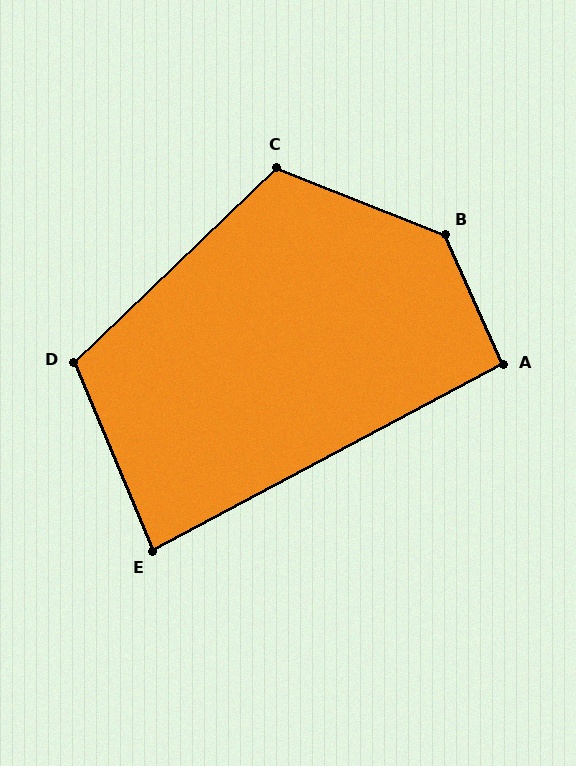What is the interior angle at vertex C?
Approximately 114 degrees (obtuse).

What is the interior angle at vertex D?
Approximately 111 degrees (obtuse).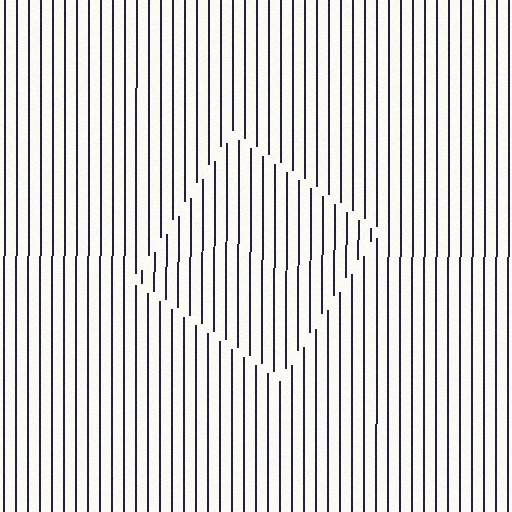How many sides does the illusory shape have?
4 sides — the line-ends trace a square.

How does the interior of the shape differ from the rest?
The interior of the shape contains the same grating, shifted by half a period — the contour is defined by the phase discontinuity where line-ends from the inner and outer gratings abut.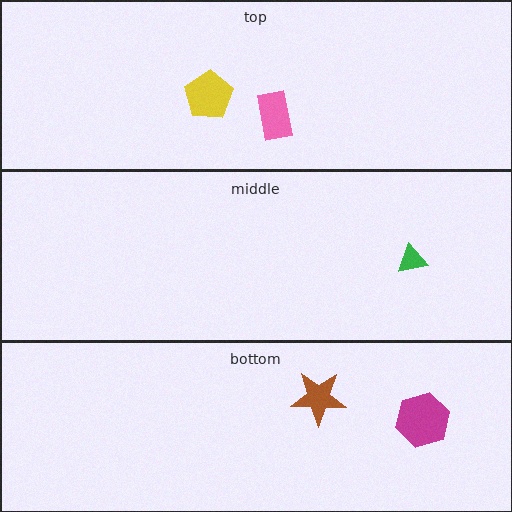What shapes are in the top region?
The pink rectangle, the yellow pentagon.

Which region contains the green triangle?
The middle region.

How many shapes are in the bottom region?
2.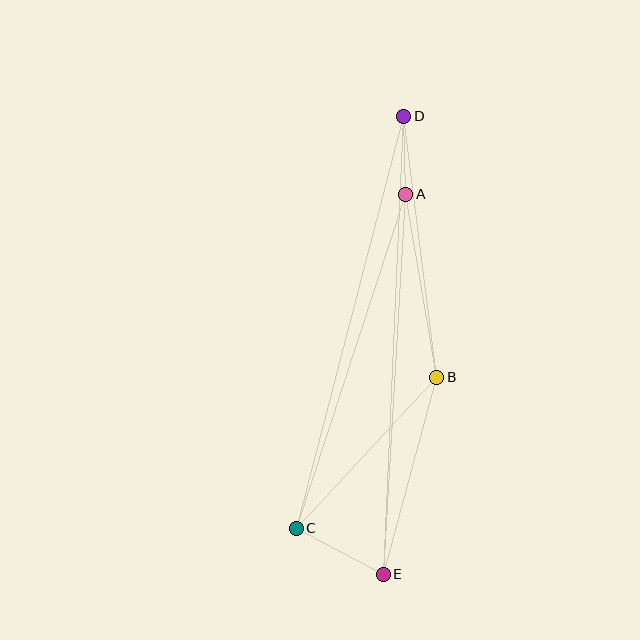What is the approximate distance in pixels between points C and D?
The distance between C and D is approximately 425 pixels.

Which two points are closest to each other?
Points A and D are closest to each other.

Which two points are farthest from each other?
Points D and E are farthest from each other.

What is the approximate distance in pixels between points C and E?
The distance between C and E is approximately 99 pixels.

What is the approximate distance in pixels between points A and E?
The distance between A and E is approximately 381 pixels.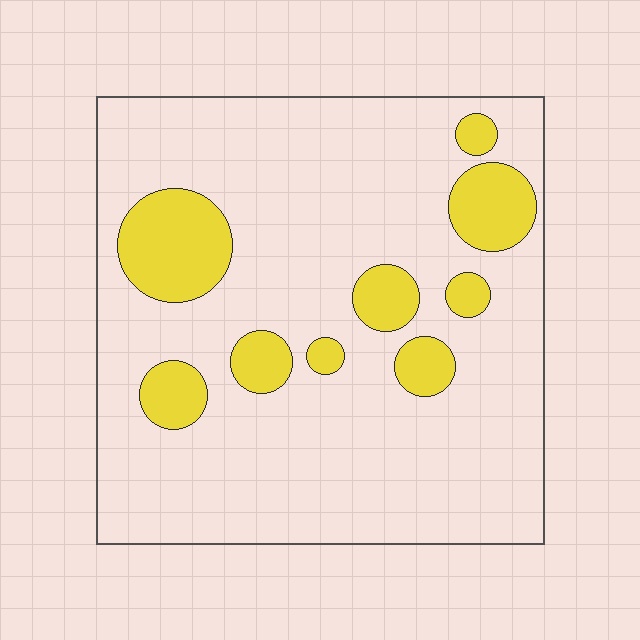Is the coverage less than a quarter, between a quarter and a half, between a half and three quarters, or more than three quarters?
Less than a quarter.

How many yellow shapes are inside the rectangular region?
9.